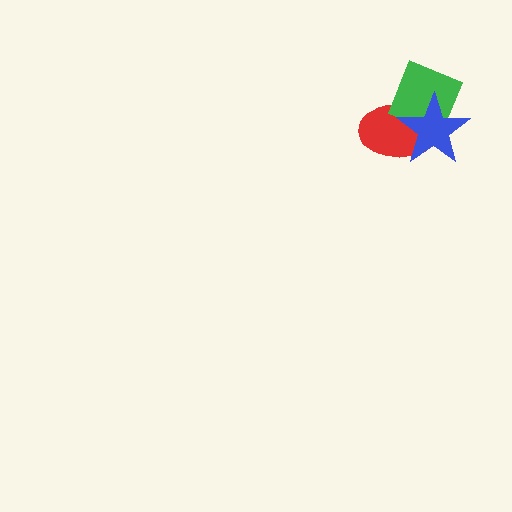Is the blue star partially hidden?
No, no other shape covers it.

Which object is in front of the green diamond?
The blue star is in front of the green diamond.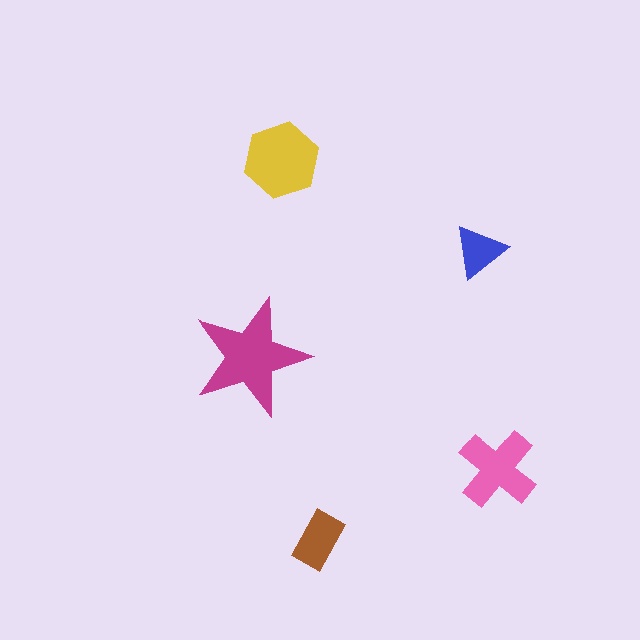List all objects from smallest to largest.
The blue triangle, the brown rectangle, the pink cross, the yellow hexagon, the magenta star.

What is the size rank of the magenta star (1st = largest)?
1st.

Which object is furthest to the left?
The magenta star is leftmost.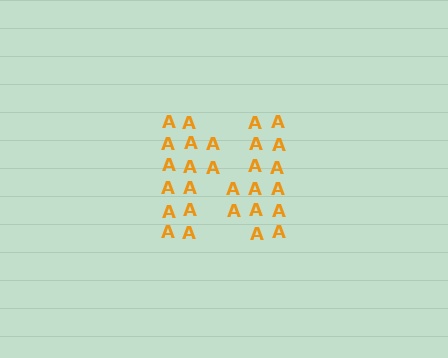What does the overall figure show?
The overall figure shows the letter N.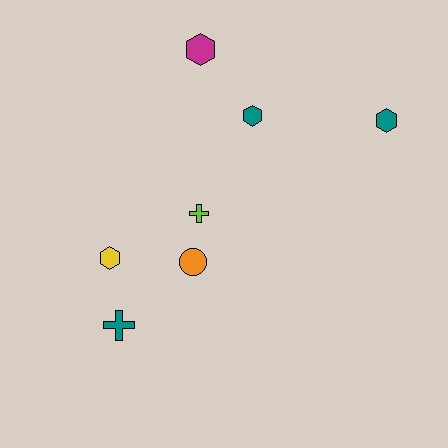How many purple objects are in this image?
There are no purple objects.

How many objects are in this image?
There are 7 objects.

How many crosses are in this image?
There are 2 crosses.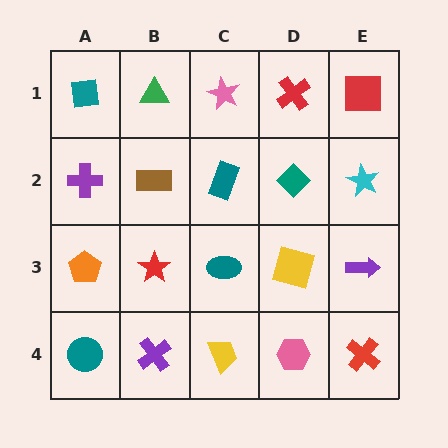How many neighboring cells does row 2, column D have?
4.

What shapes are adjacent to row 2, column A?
A teal square (row 1, column A), an orange pentagon (row 3, column A), a brown rectangle (row 2, column B).